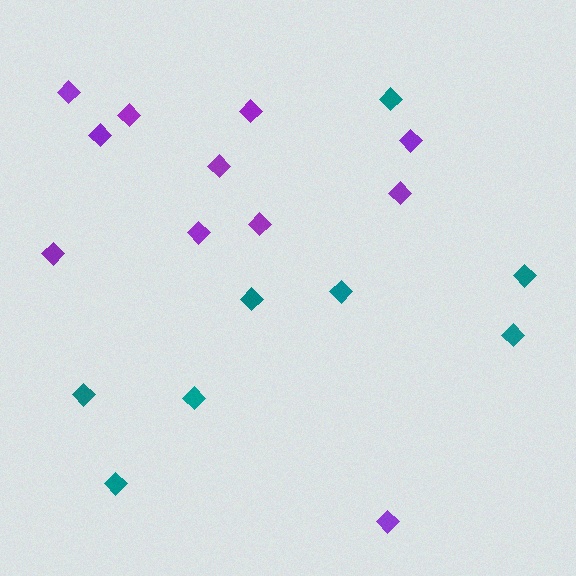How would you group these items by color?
There are 2 groups: one group of purple diamonds (11) and one group of teal diamonds (8).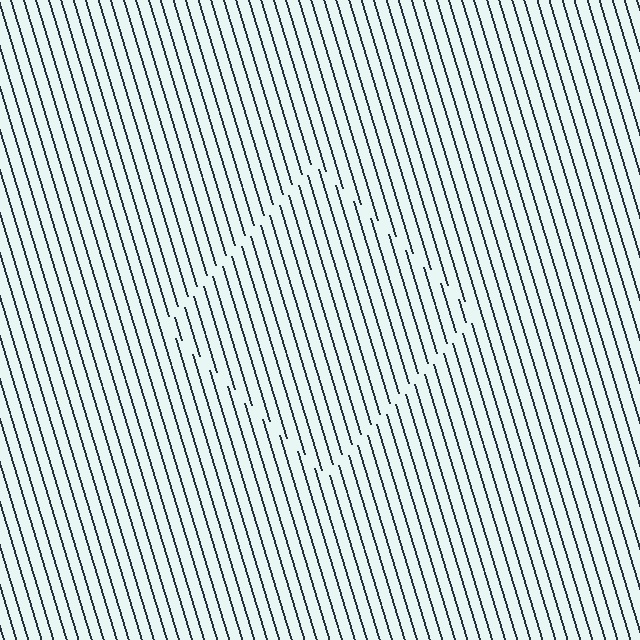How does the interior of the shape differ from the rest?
The interior of the shape contains the same grating, shifted by half a period — the contour is defined by the phase discontinuity where line-ends from the inner and outer gratings abut.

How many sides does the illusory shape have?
4 sides — the line-ends trace a square.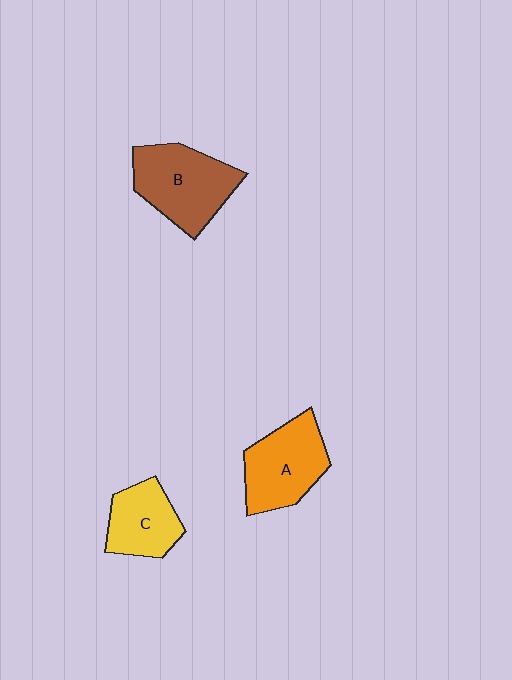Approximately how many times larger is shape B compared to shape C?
Approximately 1.5 times.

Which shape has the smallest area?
Shape C (yellow).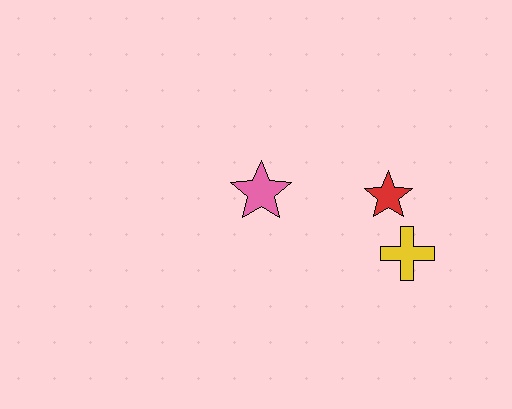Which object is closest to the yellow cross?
The red star is closest to the yellow cross.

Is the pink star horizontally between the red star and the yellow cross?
No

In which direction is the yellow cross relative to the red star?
The yellow cross is below the red star.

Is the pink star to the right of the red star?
No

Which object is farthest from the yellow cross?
The pink star is farthest from the yellow cross.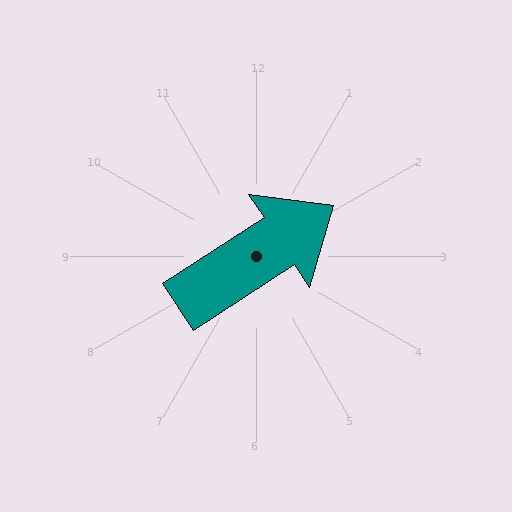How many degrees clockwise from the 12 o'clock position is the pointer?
Approximately 57 degrees.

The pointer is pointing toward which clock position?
Roughly 2 o'clock.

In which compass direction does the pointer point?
Northeast.